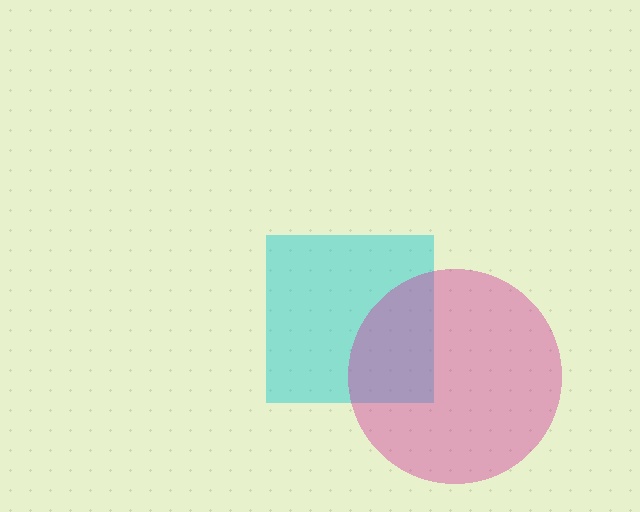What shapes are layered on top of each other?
The layered shapes are: a cyan square, a magenta circle.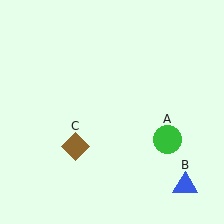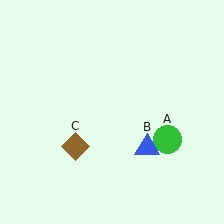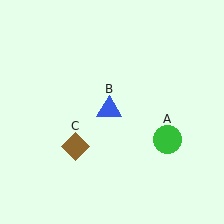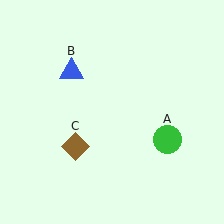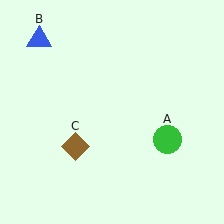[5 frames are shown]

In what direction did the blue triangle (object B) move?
The blue triangle (object B) moved up and to the left.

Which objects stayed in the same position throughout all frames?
Green circle (object A) and brown diamond (object C) remained stationary.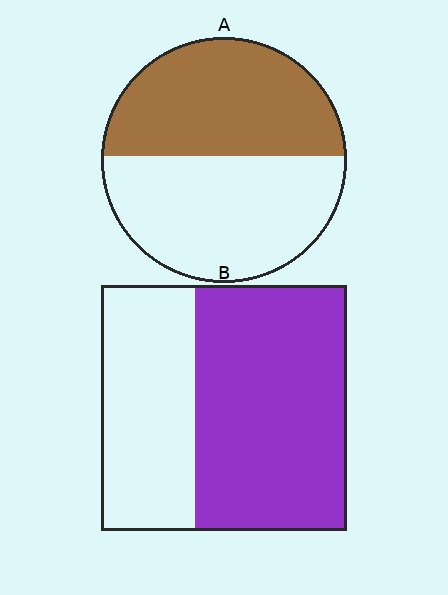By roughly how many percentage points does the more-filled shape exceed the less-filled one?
By roughly 15 percentage points (B over A).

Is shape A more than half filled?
Roughly half.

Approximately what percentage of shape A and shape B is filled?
A is approximately 50% and B is approximately 60%.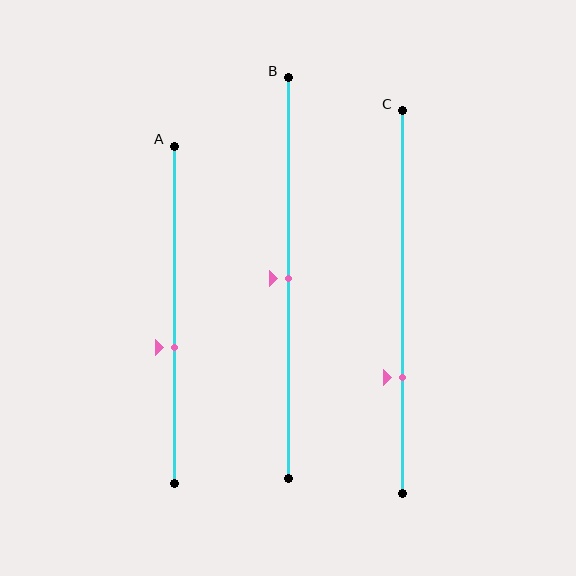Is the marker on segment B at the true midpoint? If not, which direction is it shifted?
Yes, the marker on segment B is at the true midpoint.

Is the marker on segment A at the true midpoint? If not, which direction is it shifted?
No, the marker on segment A is shifted downward by about 10% of the segment length.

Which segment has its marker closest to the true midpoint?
Segment B has its marker closest to the true midpoint.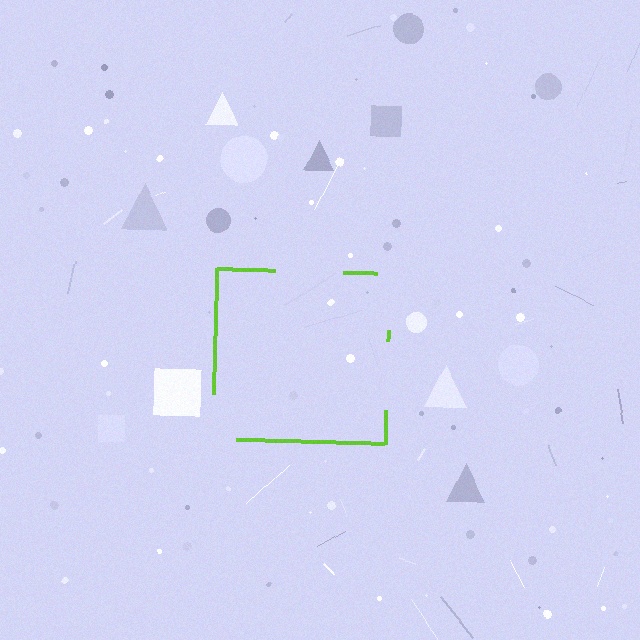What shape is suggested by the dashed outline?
The dashed outline suggests a square.